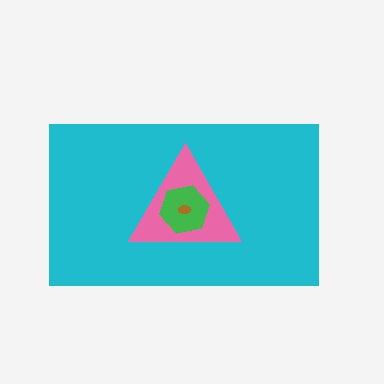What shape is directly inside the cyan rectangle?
The pink triangle.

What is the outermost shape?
The cyan rectangle.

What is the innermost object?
The brown ellipse.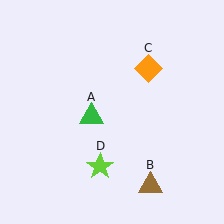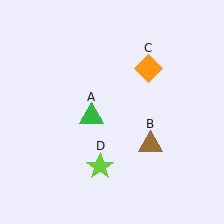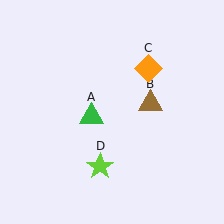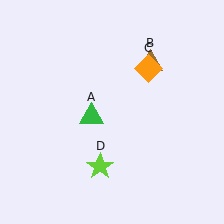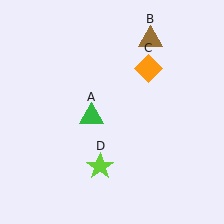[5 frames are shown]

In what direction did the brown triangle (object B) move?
The brown triangle (object B) moved up.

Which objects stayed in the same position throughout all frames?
Green triangle (object A) and orange diamond (object C) and lime star (object D) remained stationary.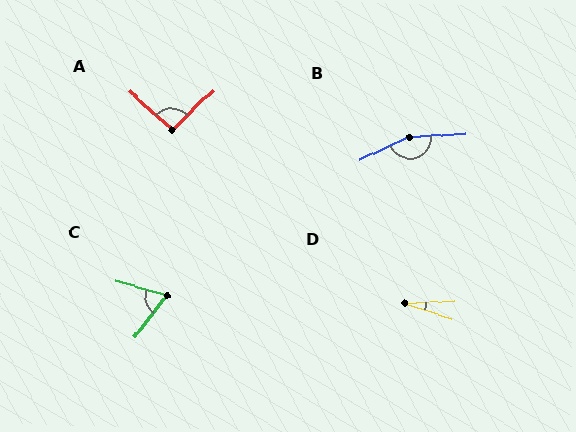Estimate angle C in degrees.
Approximately 69 degrees.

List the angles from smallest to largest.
D (22°), C (69°), A (95°), B (158°).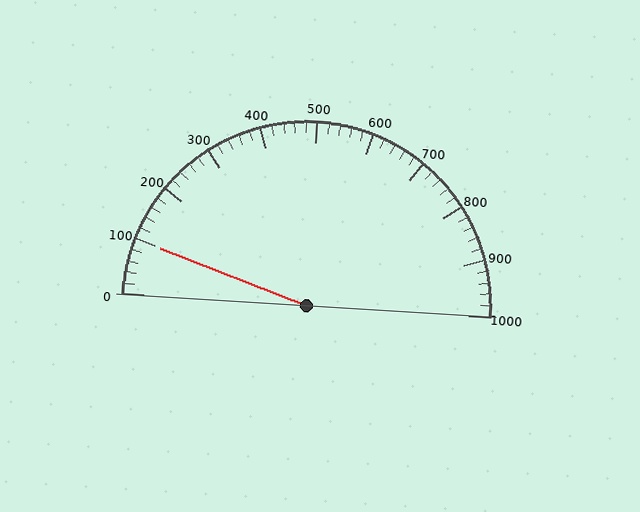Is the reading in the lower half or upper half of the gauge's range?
The reading is in the lower half of the range (0 to 1000).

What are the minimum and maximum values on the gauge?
The gauge ranges from 0 to 1000.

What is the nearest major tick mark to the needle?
The nearest major tick mark is 100.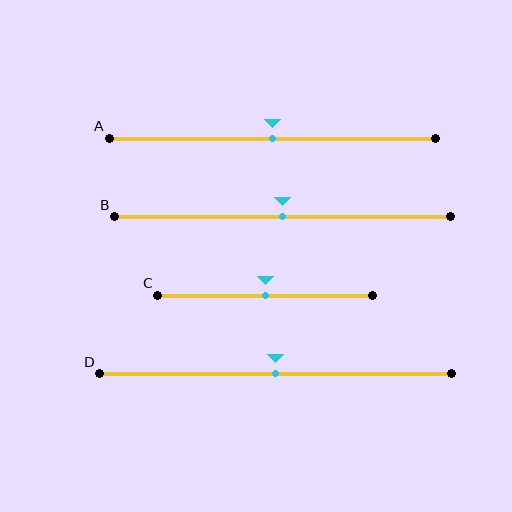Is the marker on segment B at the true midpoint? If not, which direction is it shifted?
Yes, the marker on segment B is at the true midpoint.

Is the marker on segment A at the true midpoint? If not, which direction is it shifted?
Yes, the marker on segment A is at the true midpoint.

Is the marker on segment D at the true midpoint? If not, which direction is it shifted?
Yes, the marker on segment D is at the true midpoint.